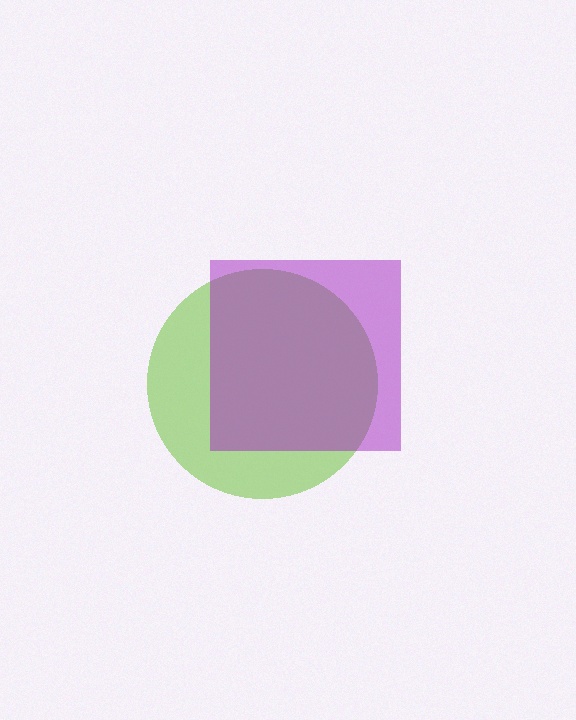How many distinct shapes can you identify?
There are 2 distinct shapes: a lime circle, a purple square.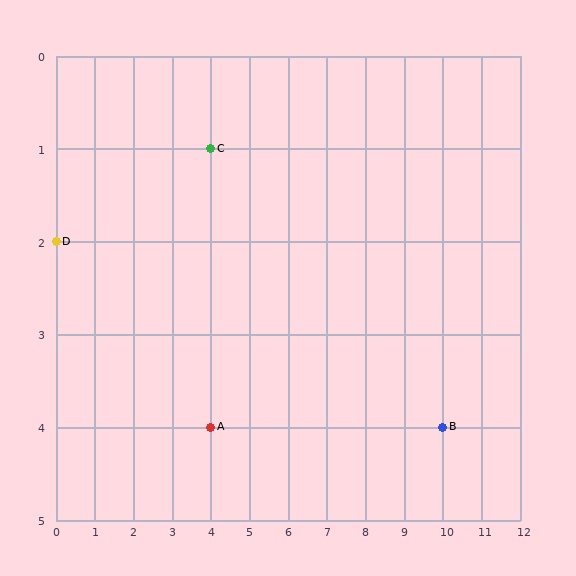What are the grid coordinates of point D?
Point D is at grid coordinates (0, 2).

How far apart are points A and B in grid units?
Points A and B are 6 columns apart.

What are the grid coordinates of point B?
Point B is at grid coordinates (10, 4).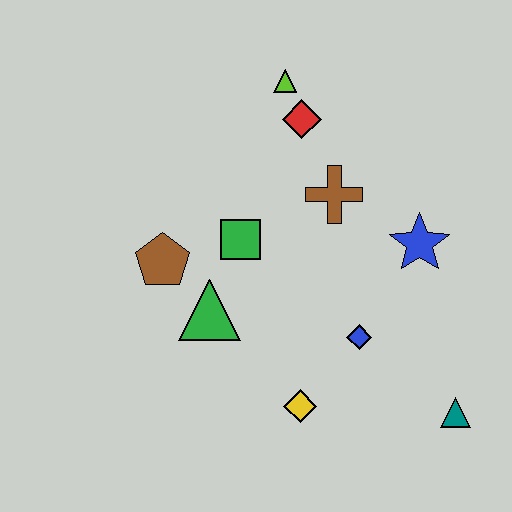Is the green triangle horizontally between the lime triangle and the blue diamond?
No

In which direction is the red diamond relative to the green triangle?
The red diamond is above the green triangle.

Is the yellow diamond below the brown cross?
Yes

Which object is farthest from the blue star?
The brown pentagon is farthest from the blue star.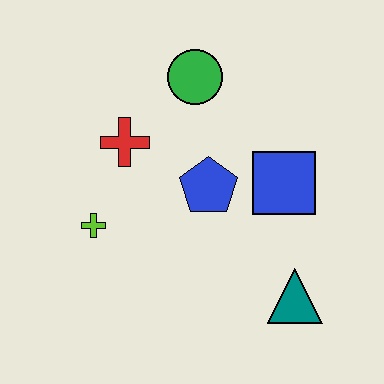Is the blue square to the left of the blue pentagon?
No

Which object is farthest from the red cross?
The teal triangle is farthest from the red cross.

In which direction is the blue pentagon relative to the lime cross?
The blue pentagon is to the right of the lime cross.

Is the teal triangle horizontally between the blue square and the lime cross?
No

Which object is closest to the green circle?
The red cross is closest to the green circle.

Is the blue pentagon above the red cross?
No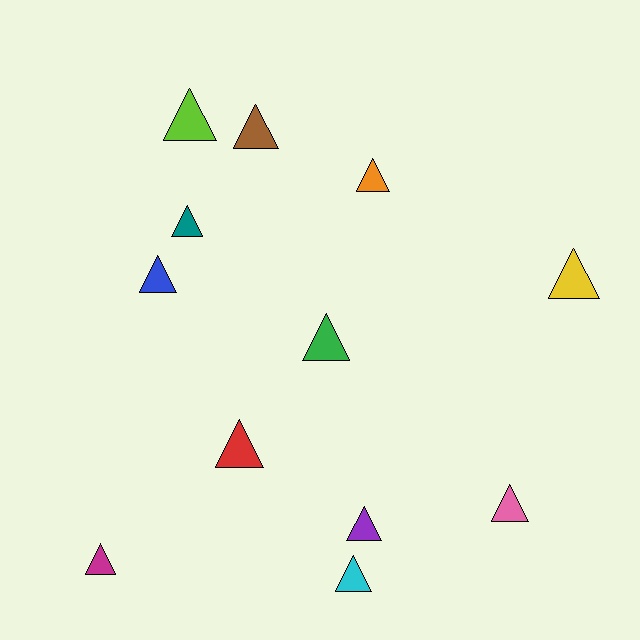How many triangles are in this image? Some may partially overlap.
There are 12 triangles.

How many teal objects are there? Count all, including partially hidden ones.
There is 1 teal object.